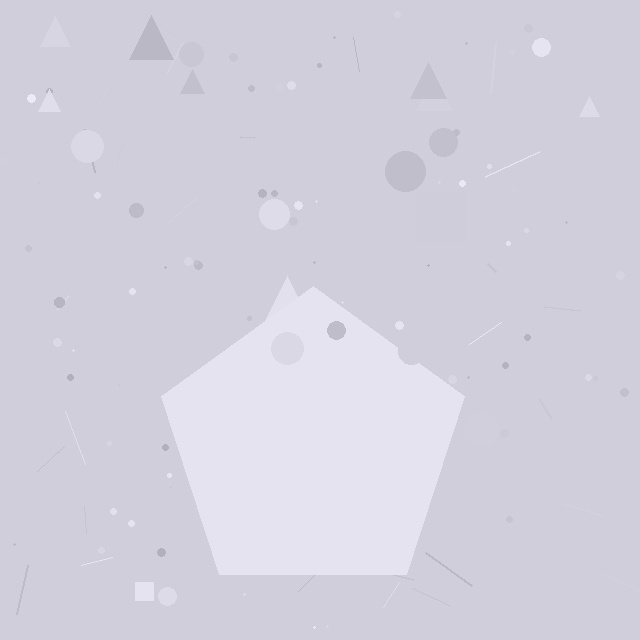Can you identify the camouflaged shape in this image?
The camouflaged shape is a pentagon.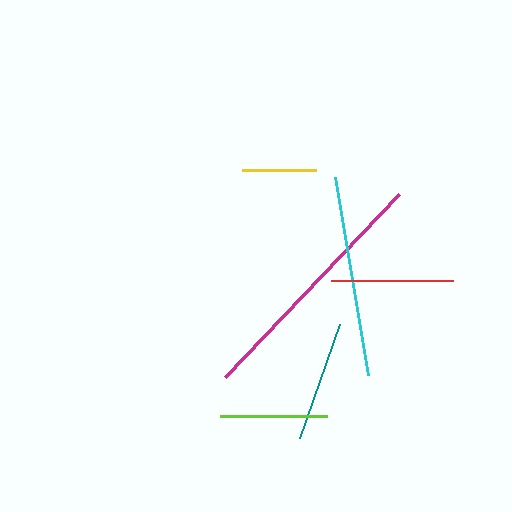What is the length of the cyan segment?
The cyan segment is approximately 201 pixels long.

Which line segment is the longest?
The magenta line is the longest at approximately 253 pixels.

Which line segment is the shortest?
The yellow line is the shortest at approximately 74 pixels.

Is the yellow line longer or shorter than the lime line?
The lime line is longer than the yellow line.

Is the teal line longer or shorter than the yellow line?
The teal line is longer than the yellow line.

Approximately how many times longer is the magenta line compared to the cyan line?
The magenta line is approximately 1.3 times the length of the cyan line.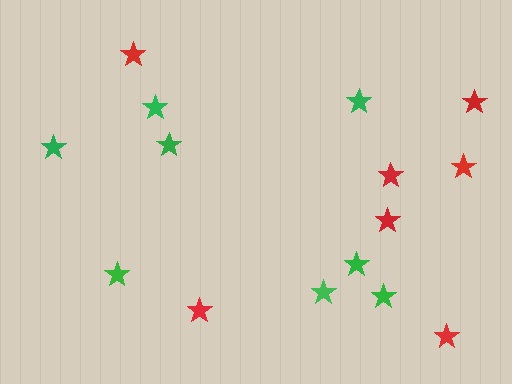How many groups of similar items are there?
There are 2 groups: one group of red stars (7) and one group of green stars (8).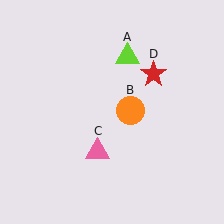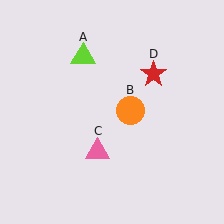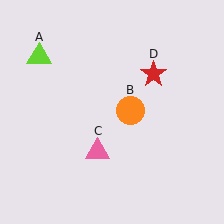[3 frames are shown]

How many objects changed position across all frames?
1 object changed position: lime triangle (object A).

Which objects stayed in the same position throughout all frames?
Orange circle (object B) and pink triangle (object C) and red star (object D) remained stationary.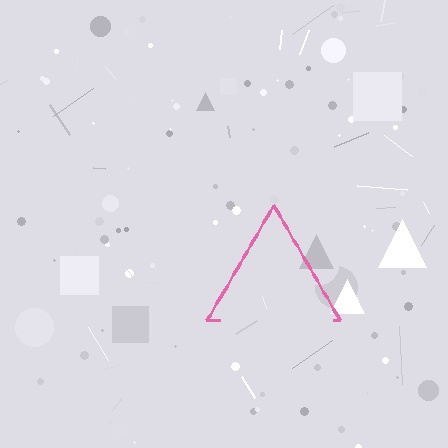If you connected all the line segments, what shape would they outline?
They would outline a triangle.